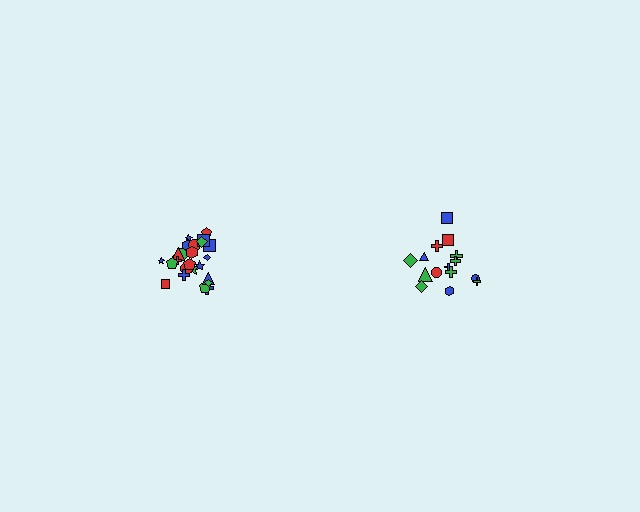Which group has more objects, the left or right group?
The left group.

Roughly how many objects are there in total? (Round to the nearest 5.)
Roughly 40 objects in total.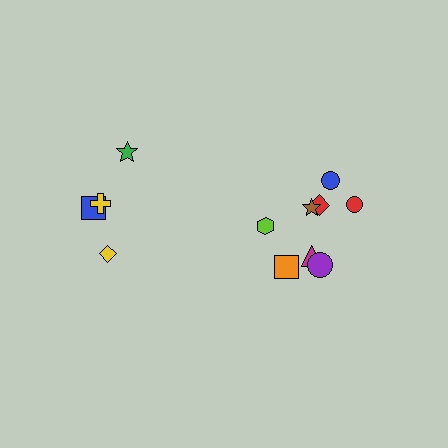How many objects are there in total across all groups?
There are 12 objects.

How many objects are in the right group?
There are 8 objects.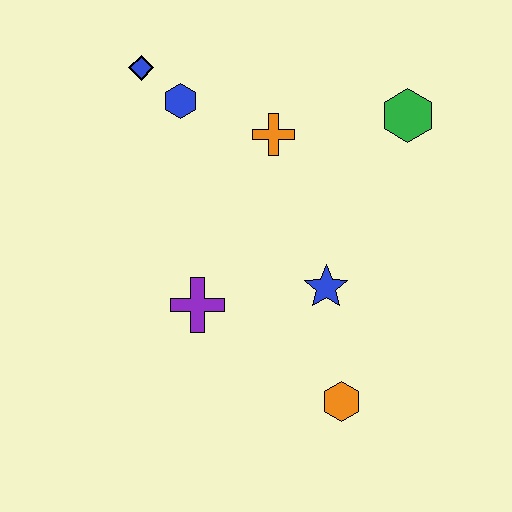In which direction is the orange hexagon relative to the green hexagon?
The orange hexagon is below the green hexagon.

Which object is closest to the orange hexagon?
The blue star is closest to the orange hexagon.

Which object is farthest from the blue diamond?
The orange hexagon is farthest from the blue diamond.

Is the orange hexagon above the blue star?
No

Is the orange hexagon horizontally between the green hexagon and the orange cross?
Yes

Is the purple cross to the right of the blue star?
No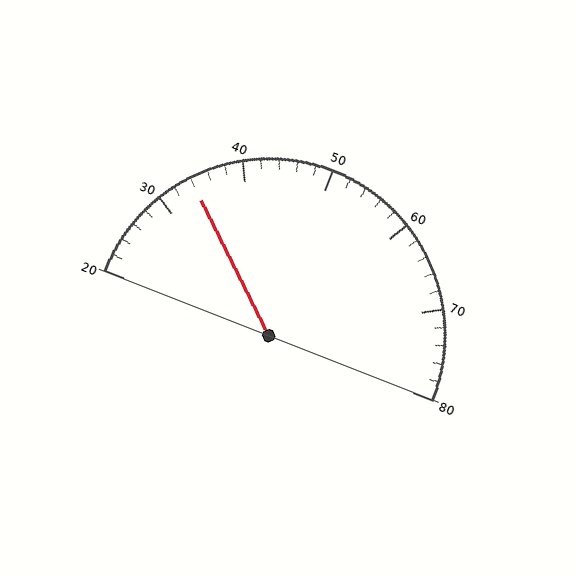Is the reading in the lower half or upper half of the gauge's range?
The reading is in the lower half of the range (20 to 80).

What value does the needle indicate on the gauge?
The needle indicates approximately 34.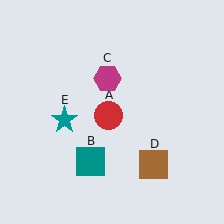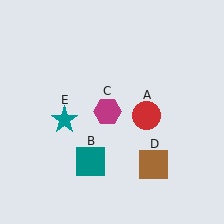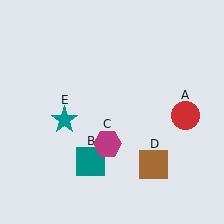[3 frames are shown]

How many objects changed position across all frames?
2 objects changed position: red circle (object A), magenta hexagon (object C).